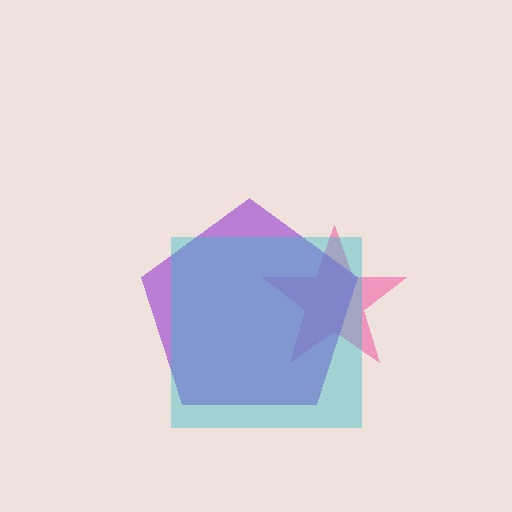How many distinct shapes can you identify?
There are 3 distinct shapes: a pink star, a purple pentagon, a cyan square.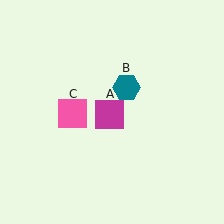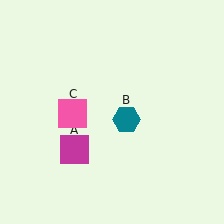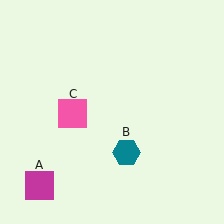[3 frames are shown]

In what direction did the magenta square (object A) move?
The magenta square (object A) moved down and to the left.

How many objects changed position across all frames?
2 objects changed position: magenta square (object A), teal hexagon (object B).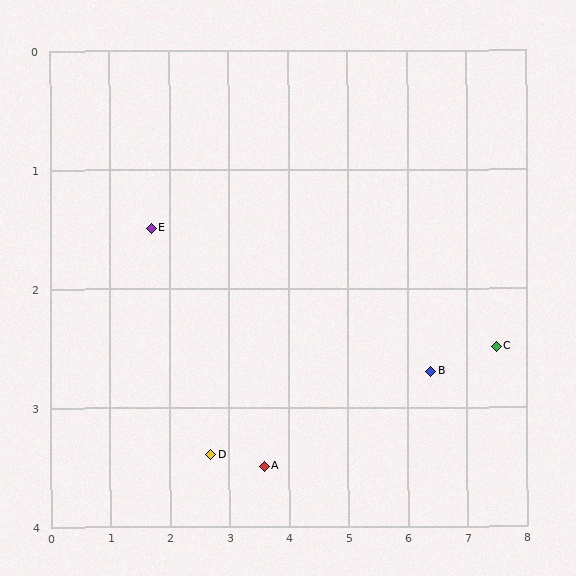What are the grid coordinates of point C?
Point C is at approximately (7.5, 2.5).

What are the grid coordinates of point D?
Point D is at approximately (2.7, 3.4).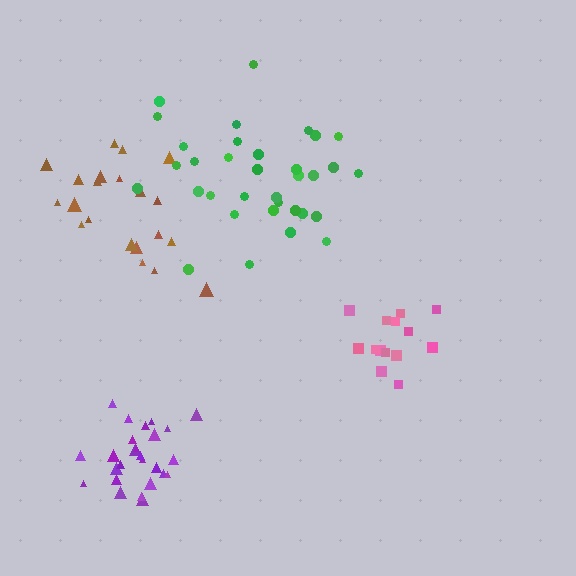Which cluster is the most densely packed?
Purple.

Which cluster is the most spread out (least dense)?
Green.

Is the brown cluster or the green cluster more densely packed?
Brown.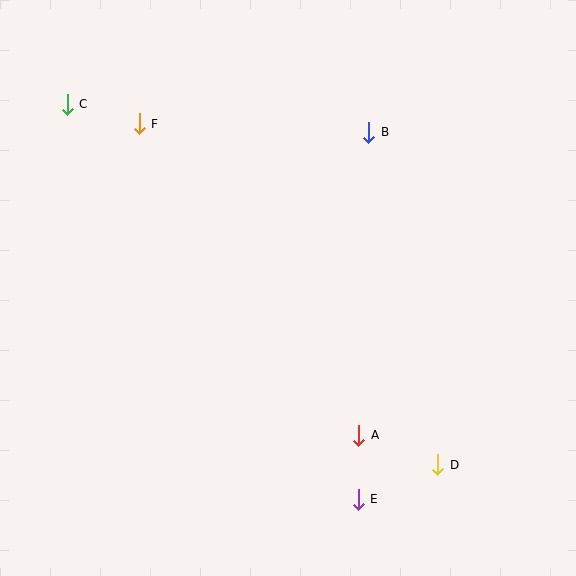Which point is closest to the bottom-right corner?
Point D is closest to the bottom-right corner.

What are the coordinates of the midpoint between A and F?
The midpoint between A and F is at (249, 280).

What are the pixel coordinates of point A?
Point A is at (359, 435).